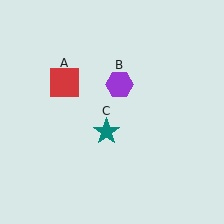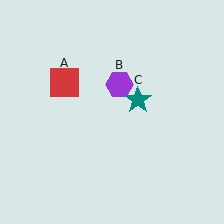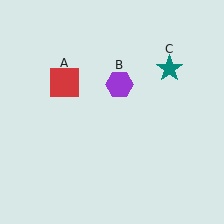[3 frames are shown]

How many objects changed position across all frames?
1 object changed position: teal star (object C).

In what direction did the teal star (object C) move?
The teal star (object C) moved up and to the right.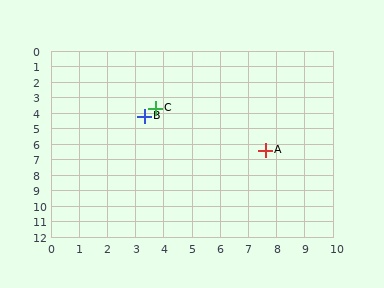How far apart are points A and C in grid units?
Points A and C are about 4.7 grid units apart.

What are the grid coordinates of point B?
Point B is at approximately (3.3, 4.2).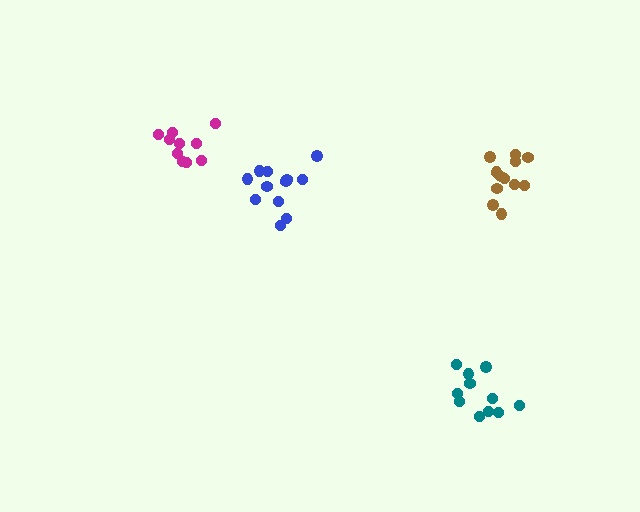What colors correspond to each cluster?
The clusters are colored: blue, magenta, teal, brown.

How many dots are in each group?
Group 1: 12 dots, Group 2: 10 dots, Group 3: 11 dots, Group 4: 13 dots (46 total).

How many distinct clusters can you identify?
There are 4 distinct clusters.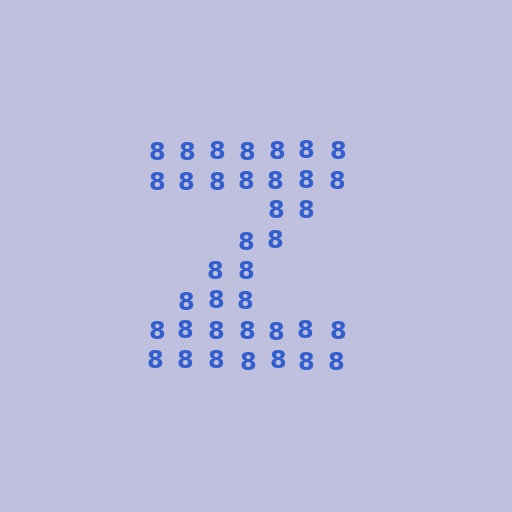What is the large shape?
The large shape is the letter Z.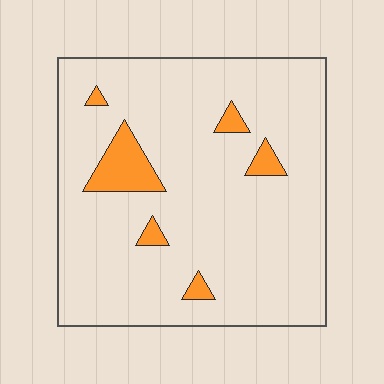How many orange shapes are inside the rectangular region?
6.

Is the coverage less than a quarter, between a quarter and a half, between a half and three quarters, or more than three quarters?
Less than a quarter.